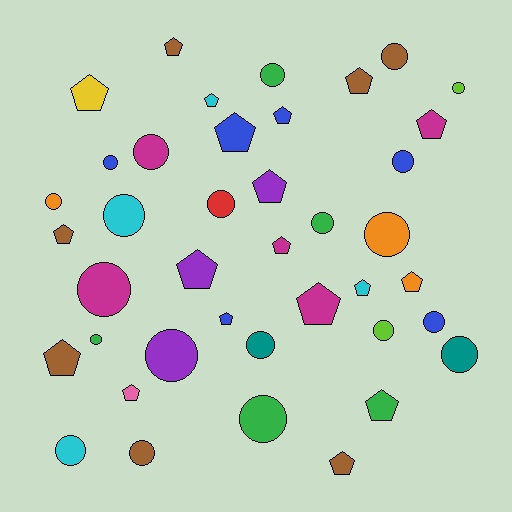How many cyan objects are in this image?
There are 4 cyan objects.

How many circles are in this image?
There are 21 circles.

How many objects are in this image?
There are 40 objects.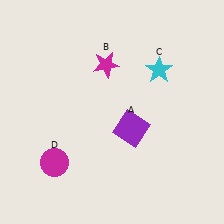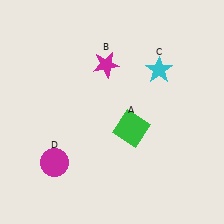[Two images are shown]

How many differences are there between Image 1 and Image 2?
There is 1 difference between the two images.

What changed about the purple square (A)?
In Image 1, A is purple. In Image 2, it changed to green.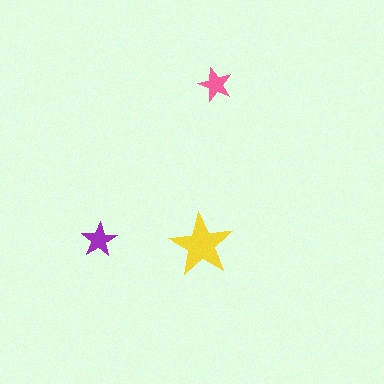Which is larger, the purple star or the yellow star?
The yellow one.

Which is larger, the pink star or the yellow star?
The yellow one.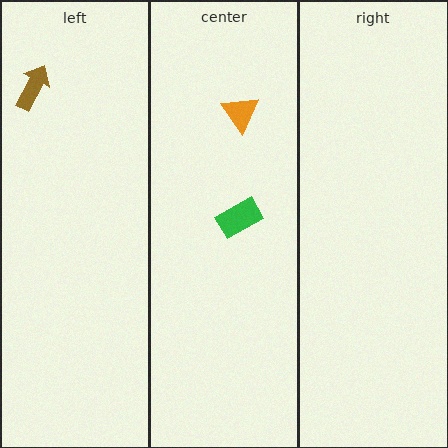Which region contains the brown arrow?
The left region.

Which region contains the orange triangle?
The center region.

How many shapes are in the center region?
2.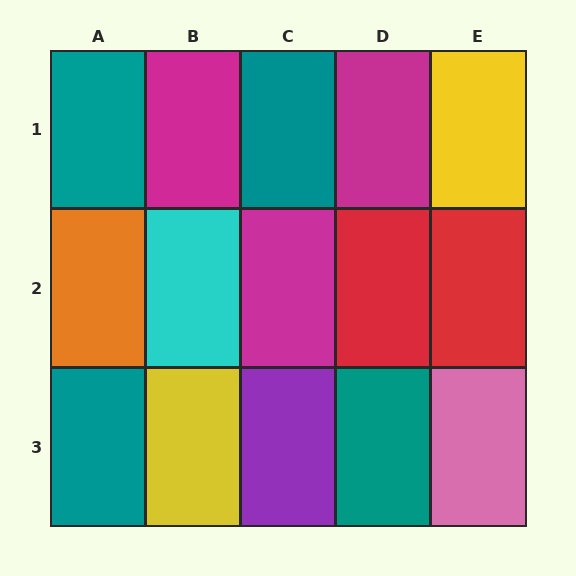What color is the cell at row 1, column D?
Magenta.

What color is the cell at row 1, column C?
Teal.